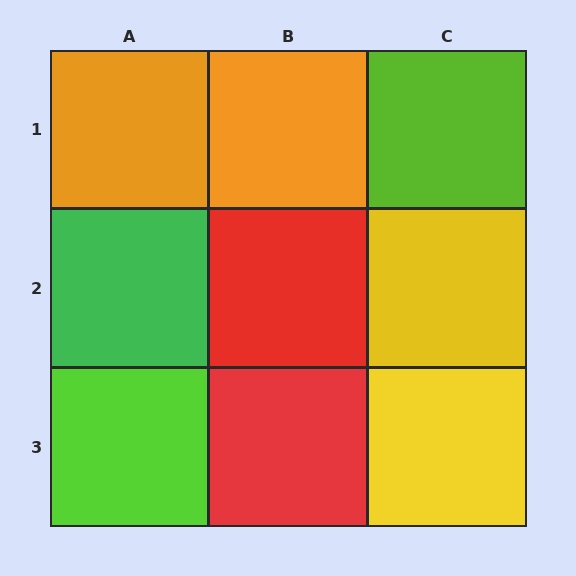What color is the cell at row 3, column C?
Yellow.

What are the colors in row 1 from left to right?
Orange, orange, lime.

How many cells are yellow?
2 cells are yellow.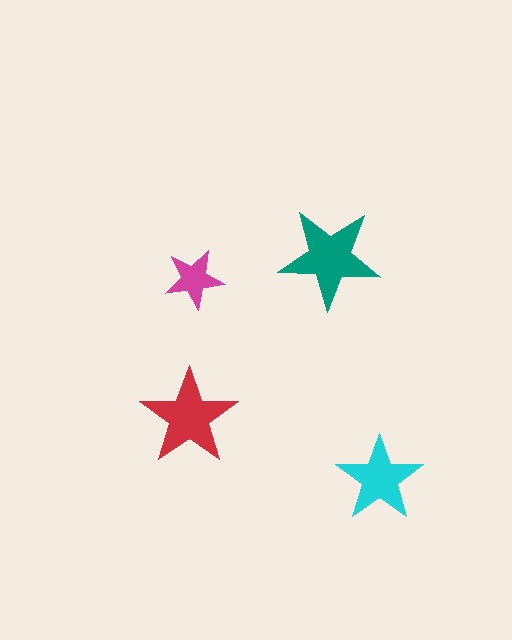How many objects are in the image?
There are 4 objects in the image.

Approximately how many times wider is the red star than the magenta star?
About 1.5 times wider.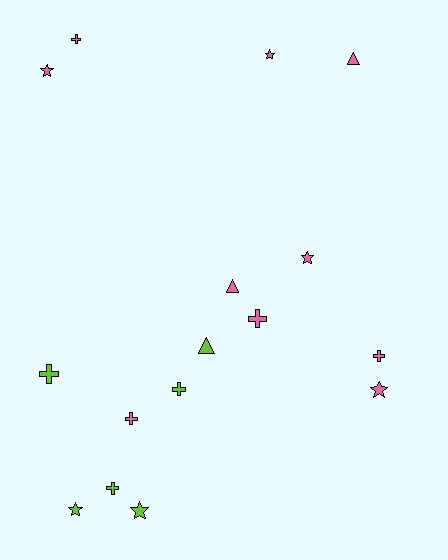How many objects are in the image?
There are 16 objects.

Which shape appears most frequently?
Cross, with 7 objects.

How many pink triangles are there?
There are 2 pink triangles.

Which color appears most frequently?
Pink, with 10 objects.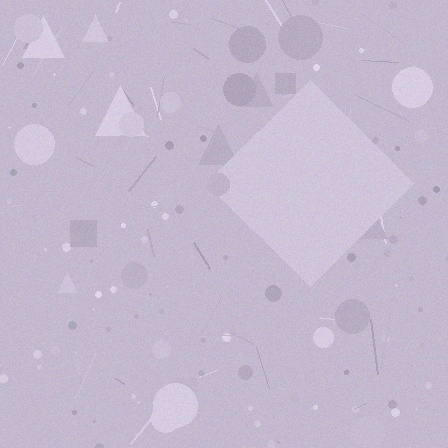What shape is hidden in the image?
A diamond is hidden in the image.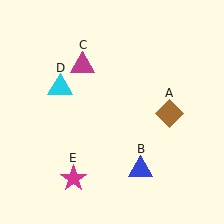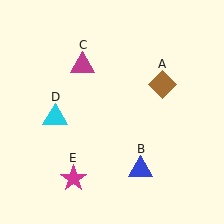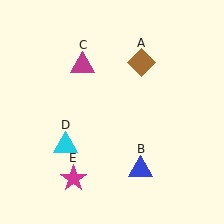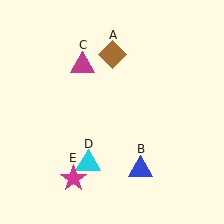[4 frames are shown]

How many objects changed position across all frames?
2 objects changed position: brown diamond (object A), cyan triangle (object D).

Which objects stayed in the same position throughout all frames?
Blue triangle (object B) and magenta triangle (object C) and magenta star (object E) remained stationary.